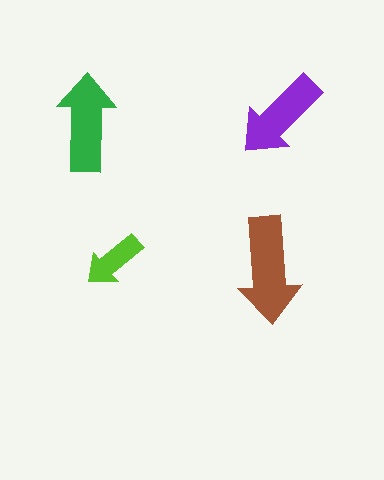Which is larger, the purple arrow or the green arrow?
The green one.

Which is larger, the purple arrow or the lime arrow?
The purple one.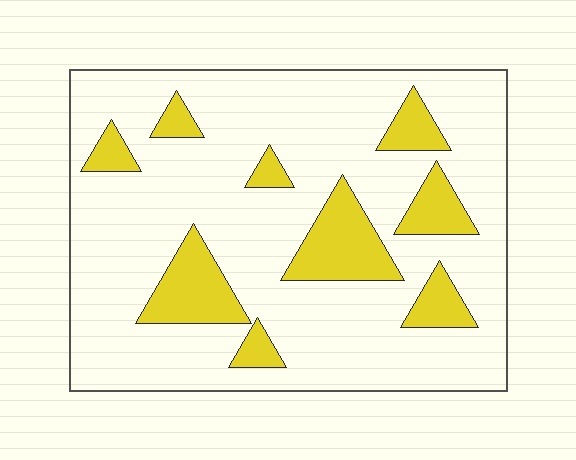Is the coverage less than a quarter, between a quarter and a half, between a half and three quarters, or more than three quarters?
Less than a quarter.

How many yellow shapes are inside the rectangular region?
9.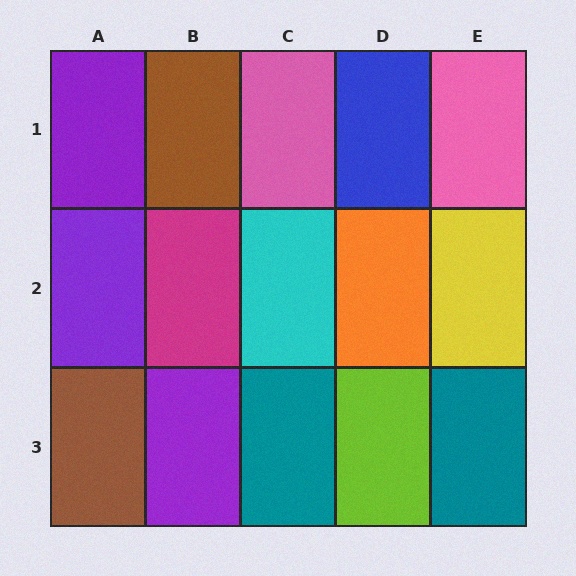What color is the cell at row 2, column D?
Orange.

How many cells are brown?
2 cells are brown.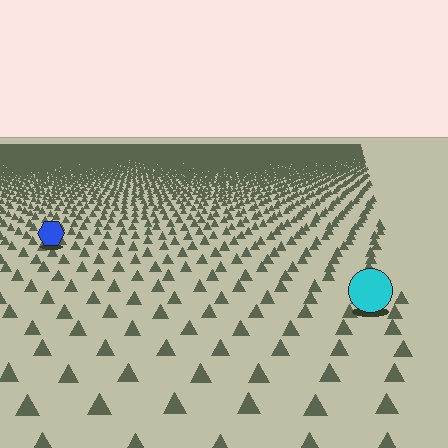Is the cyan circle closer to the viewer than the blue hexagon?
Yes. The cyan circle is closer — you can tell from the texture gradient: the ground texture is coarser near it.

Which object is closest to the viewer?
The cyan circle is closest. The texture marks near it are larger and more spread out.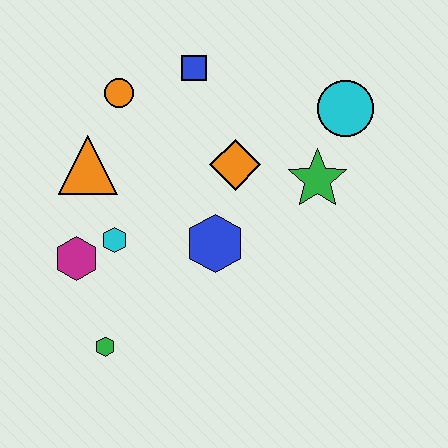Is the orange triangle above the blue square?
No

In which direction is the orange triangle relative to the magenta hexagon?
The orange triangle is above the magenta hexagon.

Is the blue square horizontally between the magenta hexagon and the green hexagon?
No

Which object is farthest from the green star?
The green hexagon is farthest from the green star.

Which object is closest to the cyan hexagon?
The magenta hexagon is closest to the cyan hexagon.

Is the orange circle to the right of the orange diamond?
No